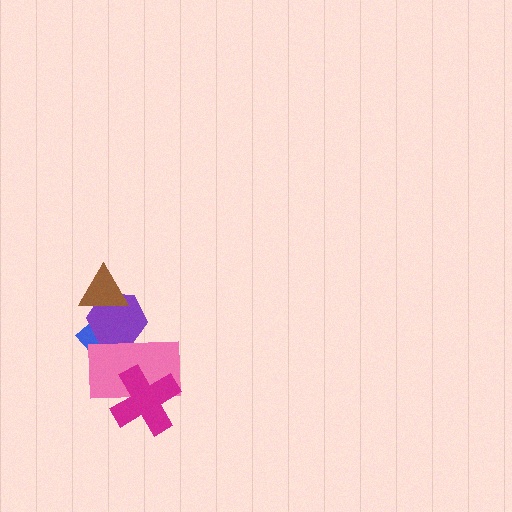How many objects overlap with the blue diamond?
3 objects overlap with the blue diamond.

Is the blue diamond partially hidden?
Yes, it is partially covered by another shape.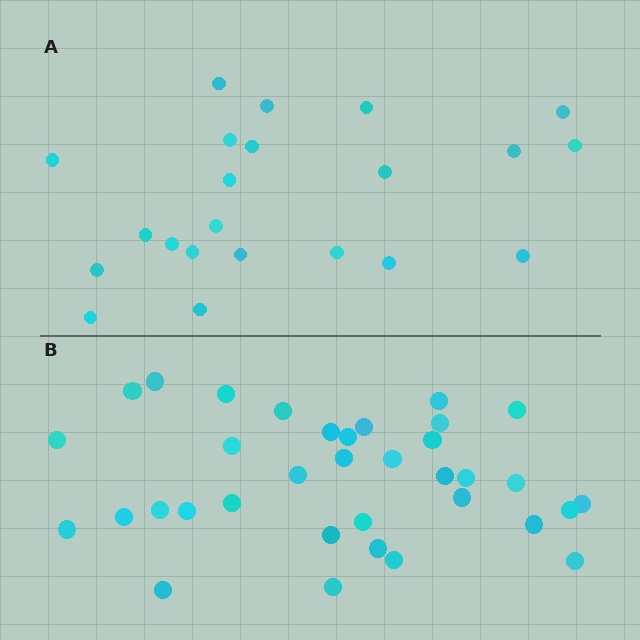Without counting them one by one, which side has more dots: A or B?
Region B (the bottom region) has more dots.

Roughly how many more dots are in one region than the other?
Region B has approximately 15 more dots than region A.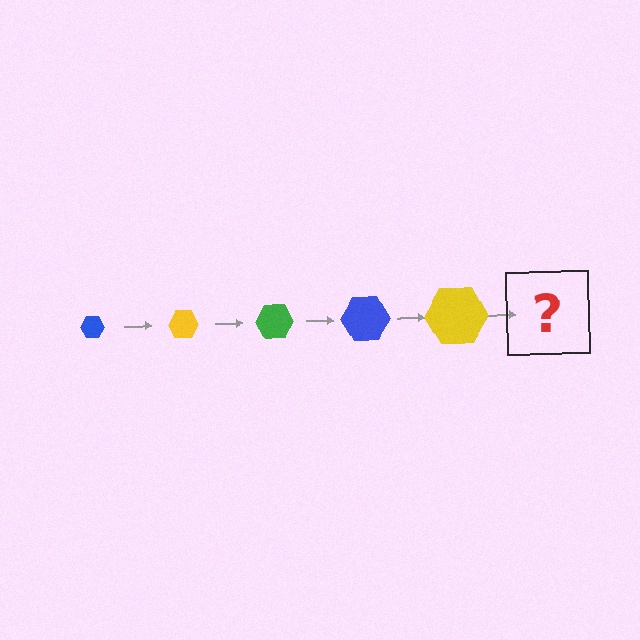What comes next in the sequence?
The next element should be a green hexagon, larger than the previous one.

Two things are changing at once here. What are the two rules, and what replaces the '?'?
The two rules are that the hexagon grows larger each step and the color cycles through blue, yellow, and green. The '?' should be a green hexagon, larger than the previous one.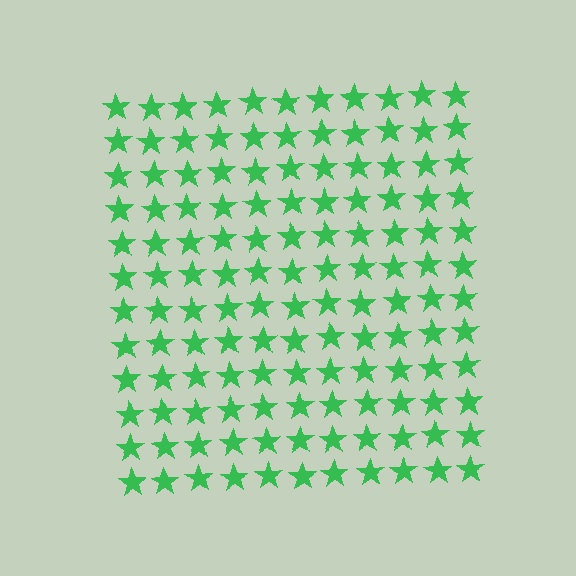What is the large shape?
The large shape is a square.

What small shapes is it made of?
It is made of small stars.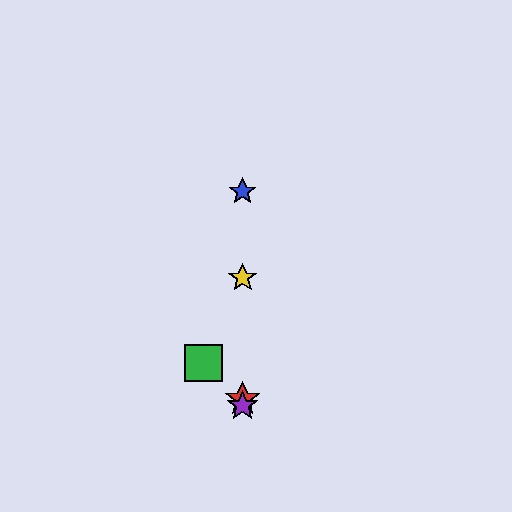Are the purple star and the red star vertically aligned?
Yes, both are at x≈243.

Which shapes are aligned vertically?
The red star, the blue star, the yellow star, the purple star are aligned vertically.